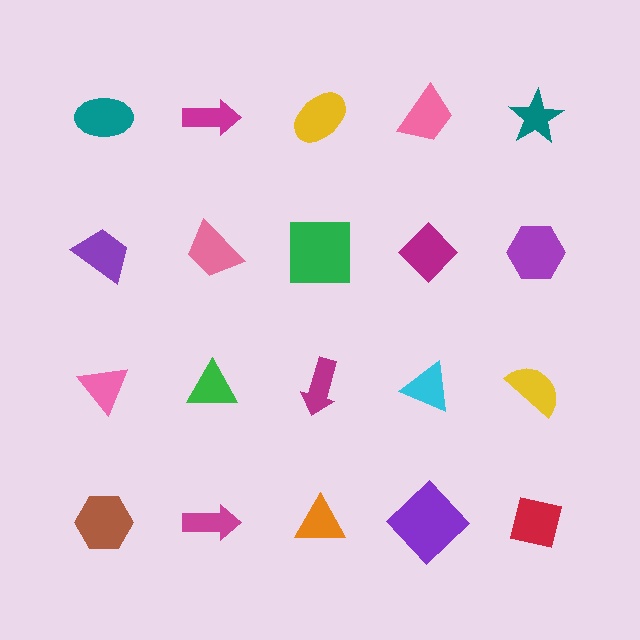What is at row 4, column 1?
A brown hexagon.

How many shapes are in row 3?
5 shapes.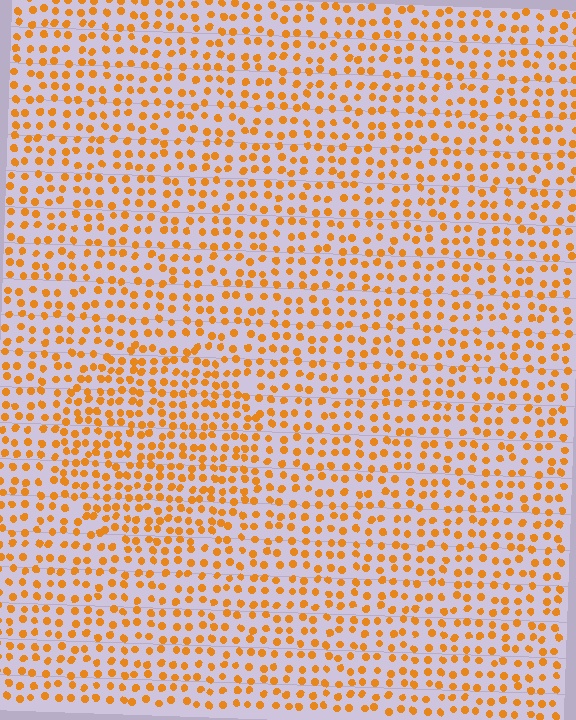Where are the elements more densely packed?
The elements are more densely packed inside the circle boundary.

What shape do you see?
I see a circle.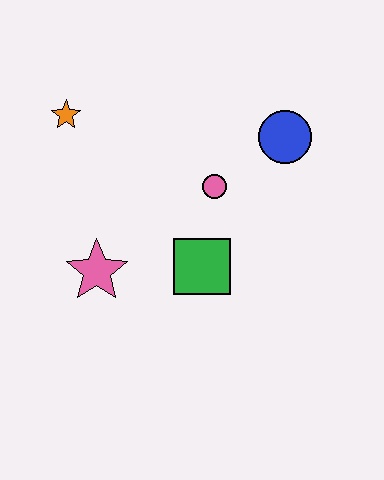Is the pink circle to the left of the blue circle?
Yes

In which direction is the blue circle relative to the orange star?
The blue circle is to the right of the orange star.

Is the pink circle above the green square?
Yes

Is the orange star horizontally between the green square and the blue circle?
No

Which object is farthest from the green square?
The orange star is farthest from the green square.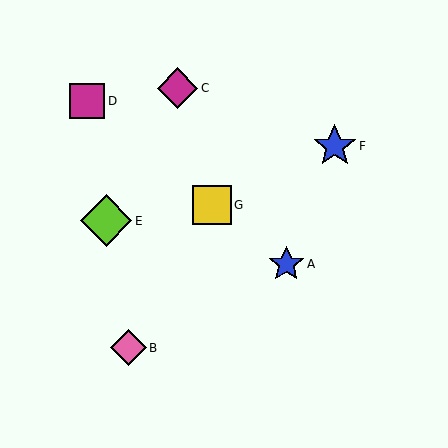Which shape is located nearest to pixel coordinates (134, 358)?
The pink diamond (labeled B) at (128, 348) is nearest to that location.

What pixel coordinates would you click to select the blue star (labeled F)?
Click at (335, 146) to select the blue star F.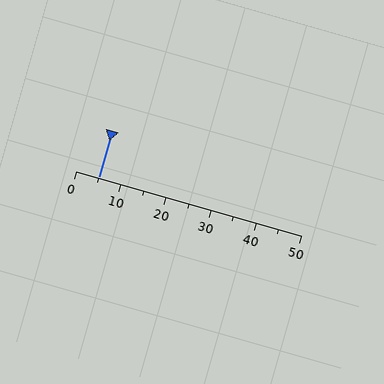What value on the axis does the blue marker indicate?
The marker indicates approximately 5.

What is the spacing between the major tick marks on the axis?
The major ticks are spaced 10 apart.